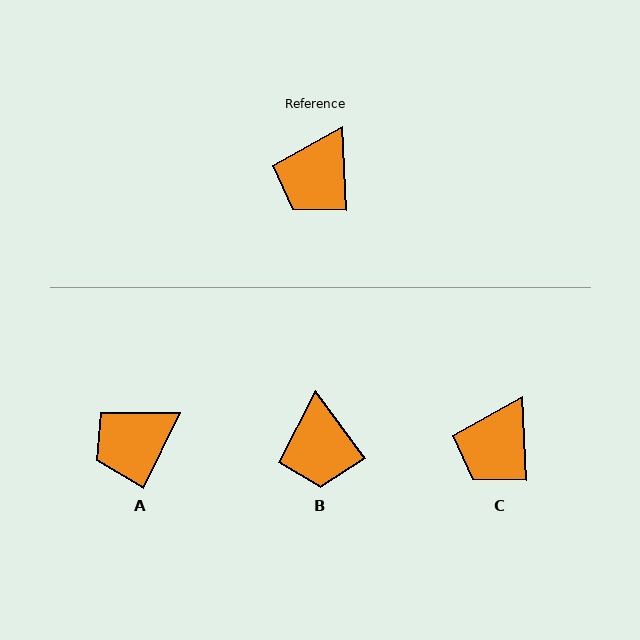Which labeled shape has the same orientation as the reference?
C.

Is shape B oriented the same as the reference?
No, it is off by about 34 degrees.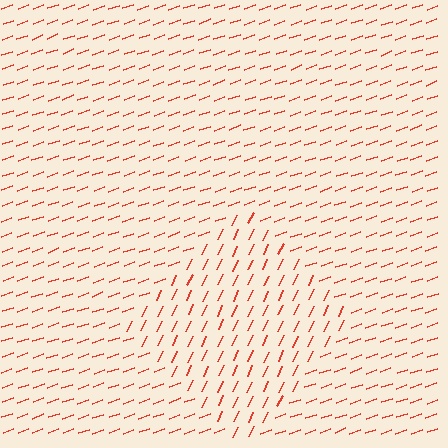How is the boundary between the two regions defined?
The boundary is defined purely by a change in line orientation (approximately 45 degrees difference). All lines are the same color and thickness.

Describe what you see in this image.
The image is filled with small red line segments. A diamond region in the image has lines oriented differently from the surrounding lines, creating a visible texture boundary.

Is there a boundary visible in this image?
Yes, there is a texture boundary formed by a change in line orientation.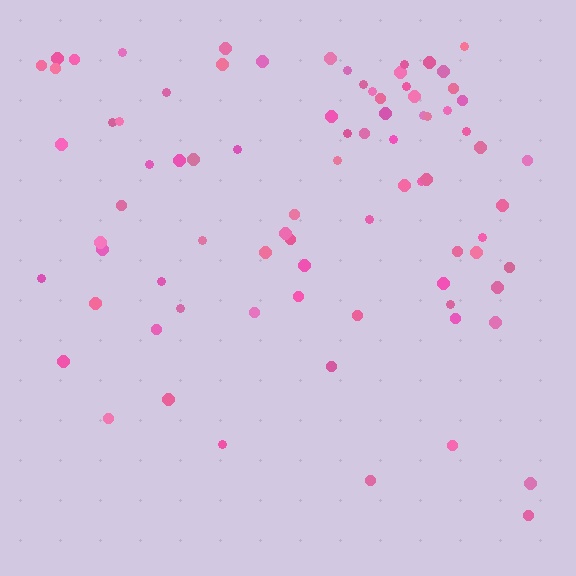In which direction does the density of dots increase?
From bottom to top, with the top side densest.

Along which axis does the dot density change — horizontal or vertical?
Vertical.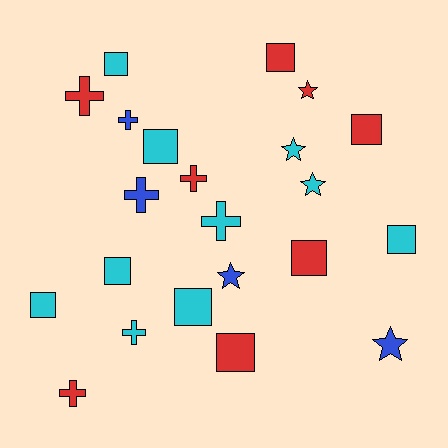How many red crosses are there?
There are 3 red crosses.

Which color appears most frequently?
Cyan, with 10 objects.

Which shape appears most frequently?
Square, with 10 objects.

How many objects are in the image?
There are 22 objects.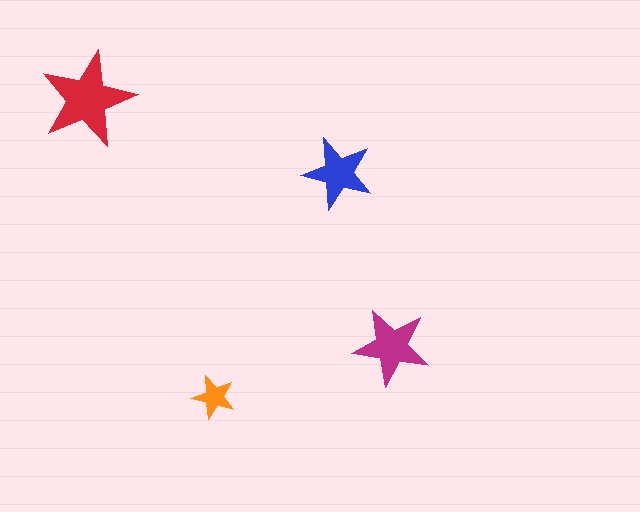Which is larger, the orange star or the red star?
The red one.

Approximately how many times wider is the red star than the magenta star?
About 1.5 times wider.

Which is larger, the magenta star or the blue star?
The magenta one.